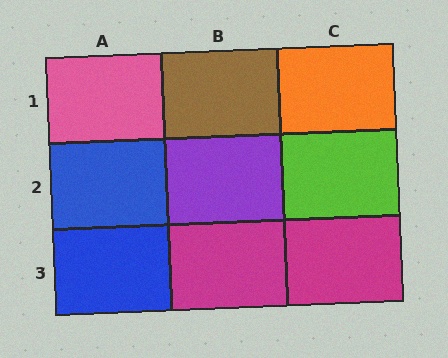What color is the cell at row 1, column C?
Orange.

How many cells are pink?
1 cell is pink.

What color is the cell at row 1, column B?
Brown.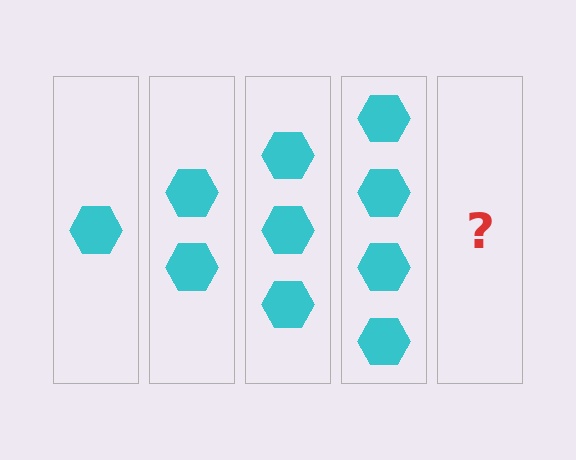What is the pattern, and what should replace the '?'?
The pattern is that each step adds one more hexagon. The '?' should be 5 hexagons.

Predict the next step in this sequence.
The next step is 5 hexagons.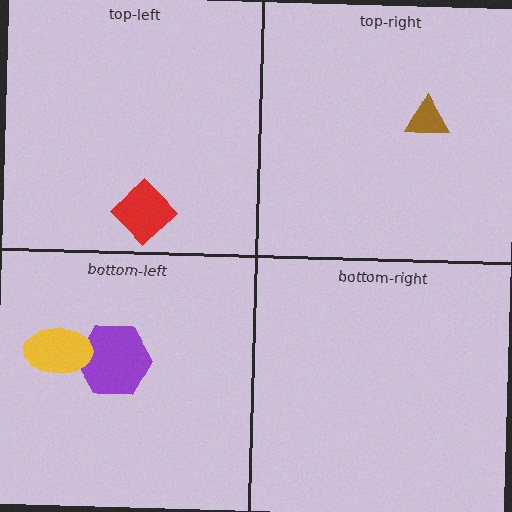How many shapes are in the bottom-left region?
2.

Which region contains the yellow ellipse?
The bottom-left region.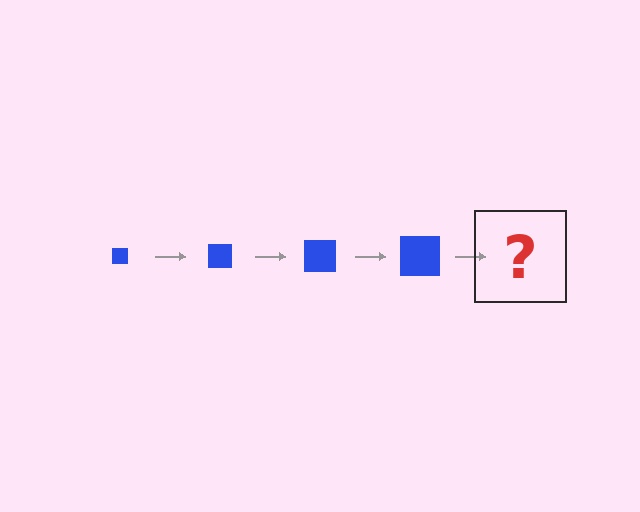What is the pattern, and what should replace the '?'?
The pattern is that the square gets progressively larger each step. The '?' should be a blue square, larger than the previous one.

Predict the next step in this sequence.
The next step is a blue square, larger than the previous one.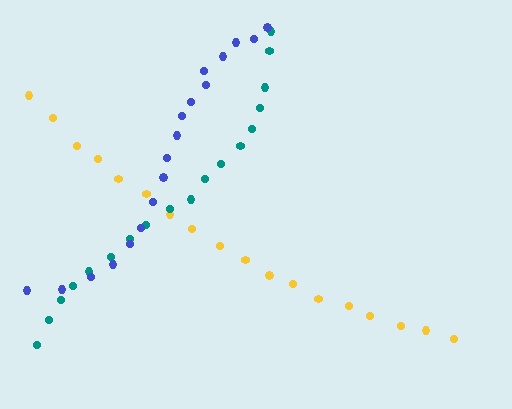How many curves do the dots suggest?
There are 3 distinct paths.